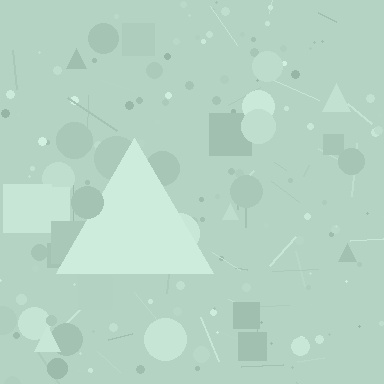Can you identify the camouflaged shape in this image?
The camouflaged shape is a triangle.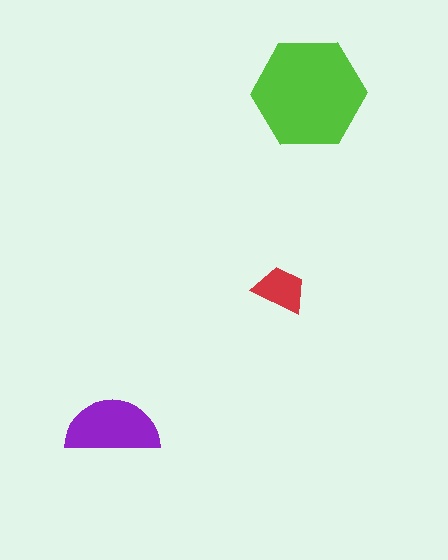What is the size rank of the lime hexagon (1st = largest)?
1st.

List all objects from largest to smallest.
The lime hexagon, the purple semicircle, the red trapezoid.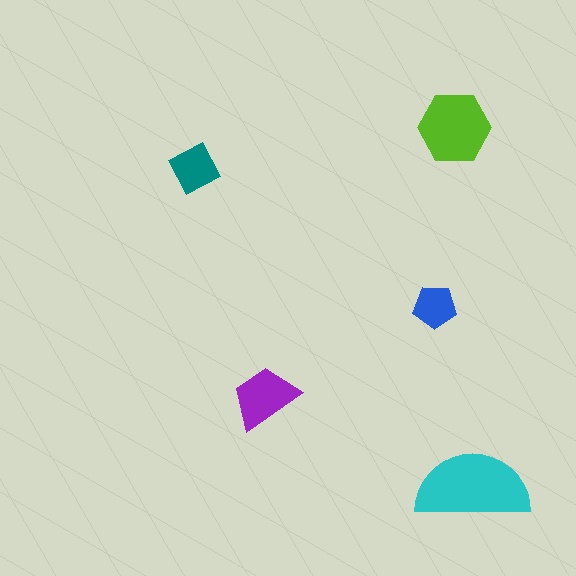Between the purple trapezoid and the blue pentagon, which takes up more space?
The purple trapezoid.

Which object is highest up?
The lime hexagon is topmost.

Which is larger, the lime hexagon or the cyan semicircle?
The cyan semicircle.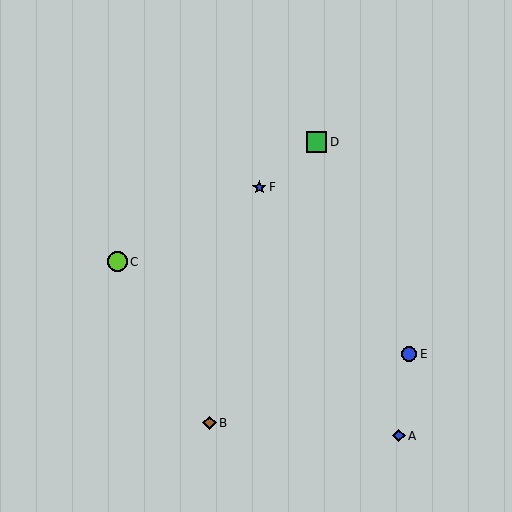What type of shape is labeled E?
Shape E is a blue circle.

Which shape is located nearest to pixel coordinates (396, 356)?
The blue circle (labeled E) at (409, 354) is nearest to that location.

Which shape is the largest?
The green square (labeled D) is the largest.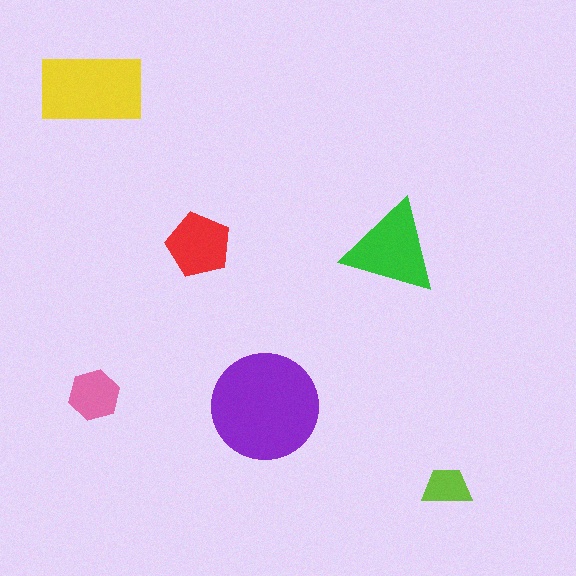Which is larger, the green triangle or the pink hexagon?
The green triangle.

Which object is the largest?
The purple circle.